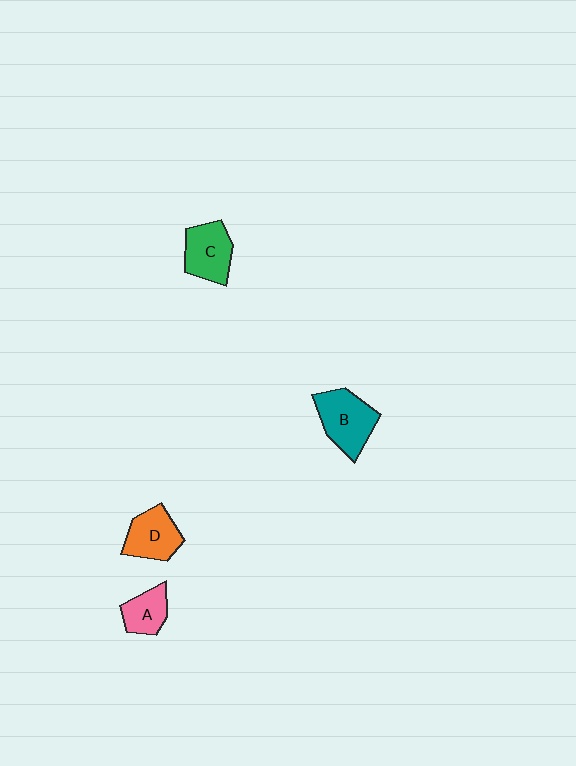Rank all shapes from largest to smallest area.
From largest to smallest: B (teal), C (green), D (orange), A (pink).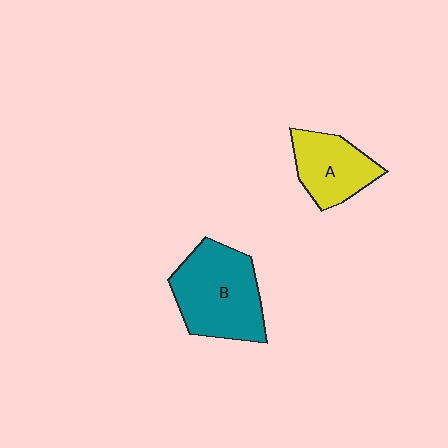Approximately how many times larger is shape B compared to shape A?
Approximately 1.5 times.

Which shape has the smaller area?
Shape A (yellow).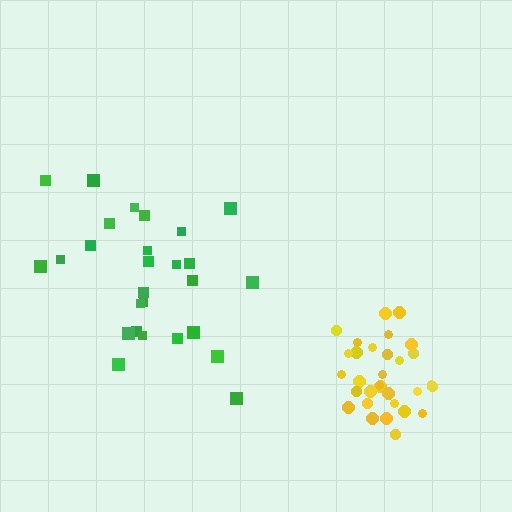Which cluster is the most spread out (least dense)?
Green.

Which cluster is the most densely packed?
Yellow.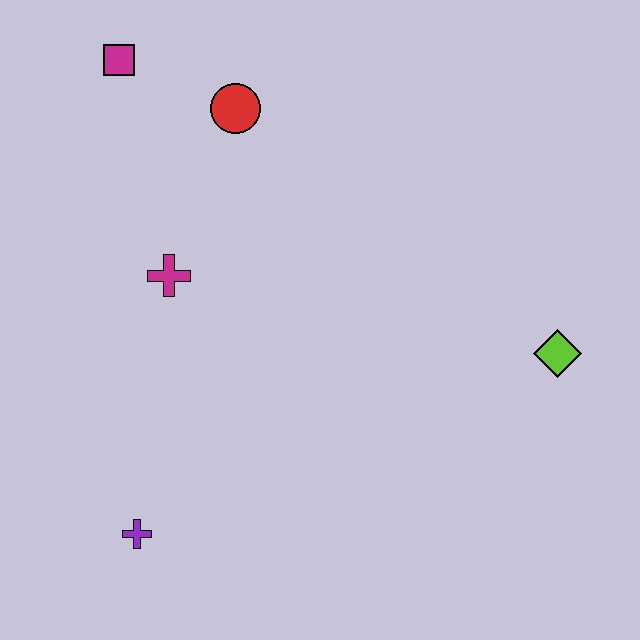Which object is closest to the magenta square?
The red circle is closest to the magenta square.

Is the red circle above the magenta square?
No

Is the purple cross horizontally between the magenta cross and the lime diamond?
No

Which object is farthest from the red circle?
The purple cross is farthest from the red circle.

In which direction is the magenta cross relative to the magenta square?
The magenta cross is below the magenta square.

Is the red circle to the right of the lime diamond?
No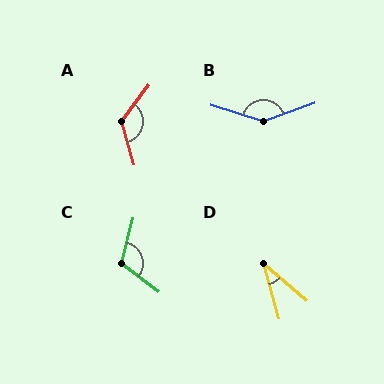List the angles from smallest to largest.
D (33°), C (113°), A (127°), B (143°).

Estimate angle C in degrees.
Approximately 113 degrees.